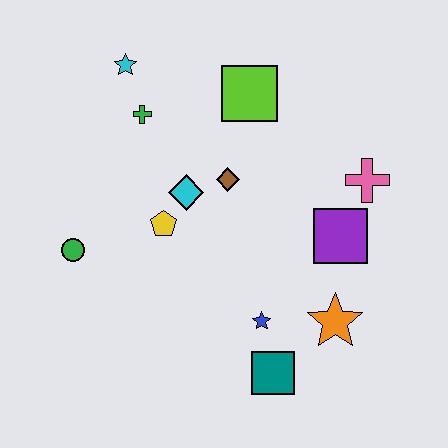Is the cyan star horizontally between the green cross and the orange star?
No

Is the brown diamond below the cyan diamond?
No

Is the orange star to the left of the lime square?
No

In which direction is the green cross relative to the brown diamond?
The green cross is to the left of the brown diamond.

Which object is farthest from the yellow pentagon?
The pink cross is farthest from the yellow pentagon.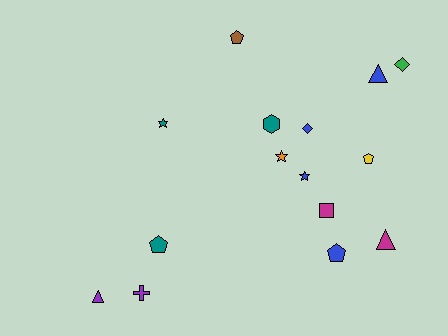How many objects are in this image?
There are 15 objects.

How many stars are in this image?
There are 3 stars.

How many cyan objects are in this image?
There are no cyan objects.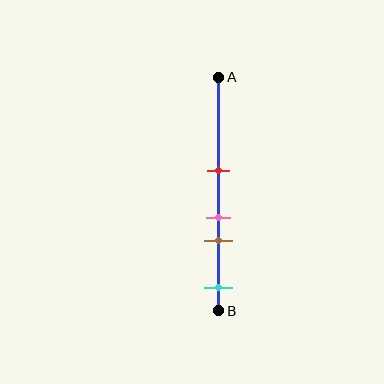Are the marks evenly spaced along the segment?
No, the marks are not evenly spaced.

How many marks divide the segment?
There are 4 marks dividing the segment.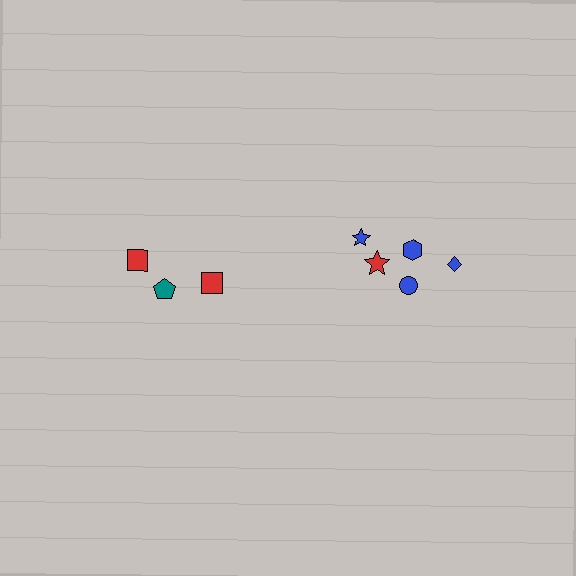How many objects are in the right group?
There are 5 objects.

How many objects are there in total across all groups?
There are 8 objects.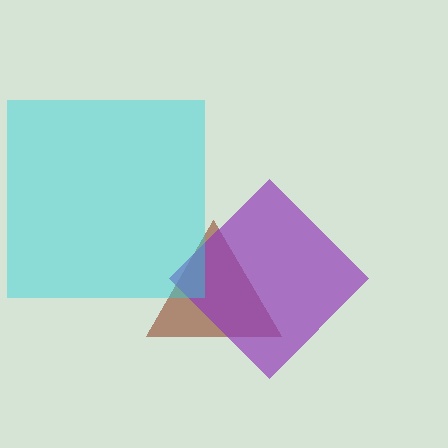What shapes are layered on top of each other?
The layered shapes are: a brown triangle, a purple diamond, a cyan square.